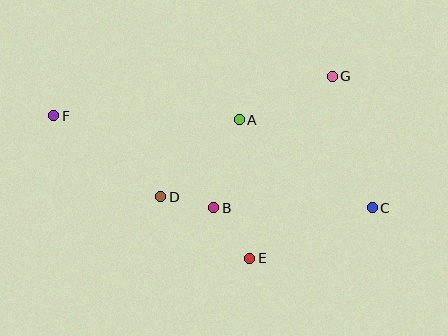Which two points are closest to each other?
Points B and D are closest to each other.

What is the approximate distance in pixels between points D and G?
The distance between D and G is approximately 210 pixels.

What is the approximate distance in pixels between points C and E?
The distance between C and E is approximately 132 pixels.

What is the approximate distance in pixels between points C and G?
The distance between C and G is approximately 138 pixels.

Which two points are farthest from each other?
Points C and F are farthest from each other.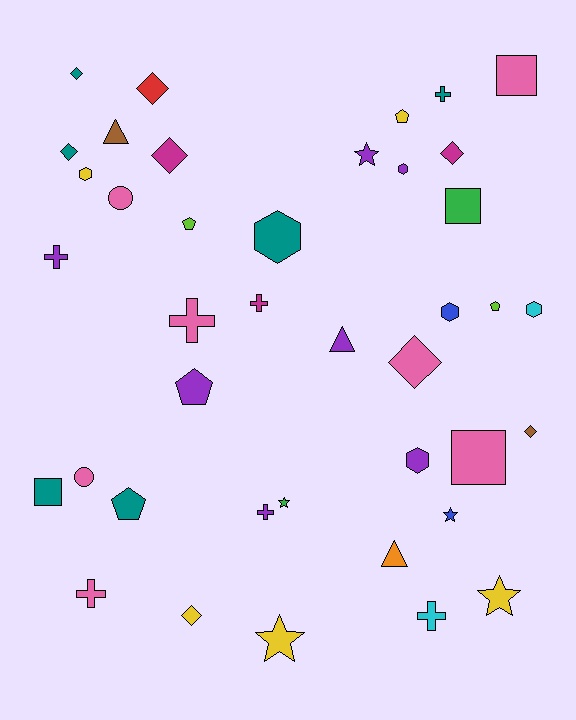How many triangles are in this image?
There are 3 triangles.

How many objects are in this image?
There are 40 objects.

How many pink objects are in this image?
There are 7 pink objects.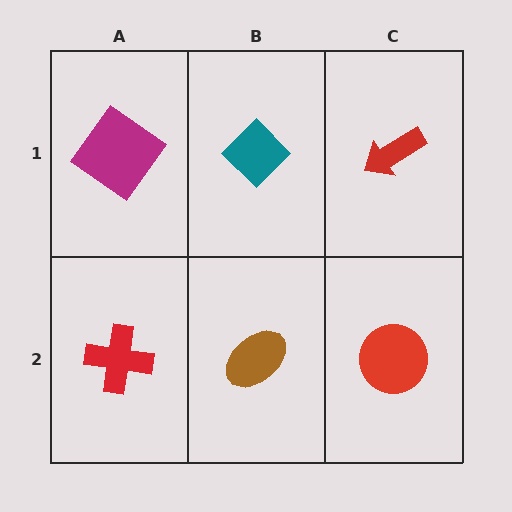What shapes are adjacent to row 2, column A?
A magenta diamond (row 1, column A), a brown ellipse (row 2, column B).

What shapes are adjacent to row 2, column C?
A red arrow (row 1, column C), a brown ellipse (row 2, column B).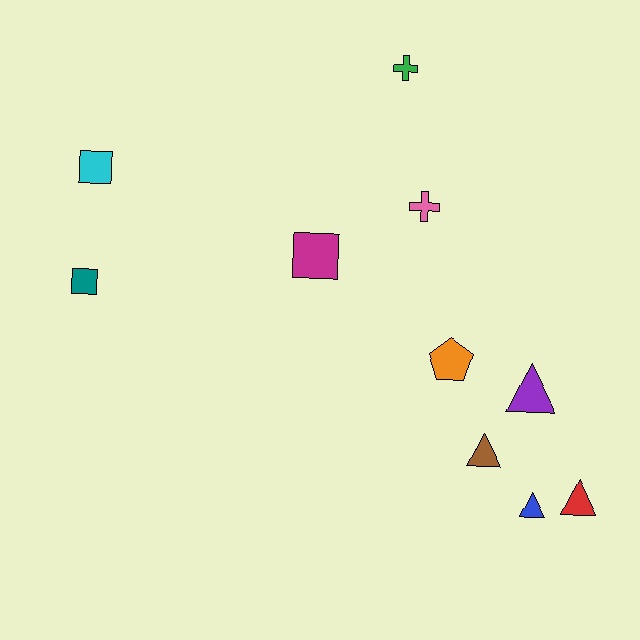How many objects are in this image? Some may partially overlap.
There are 10 objects.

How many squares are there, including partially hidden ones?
There are 3 squares.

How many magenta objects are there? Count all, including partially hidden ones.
There is 1 magenta object.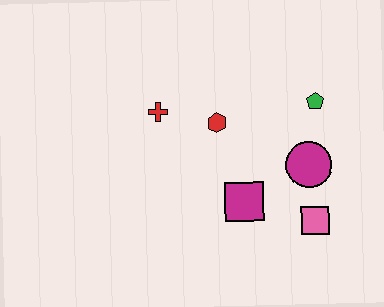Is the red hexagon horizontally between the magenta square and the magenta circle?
No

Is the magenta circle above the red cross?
No